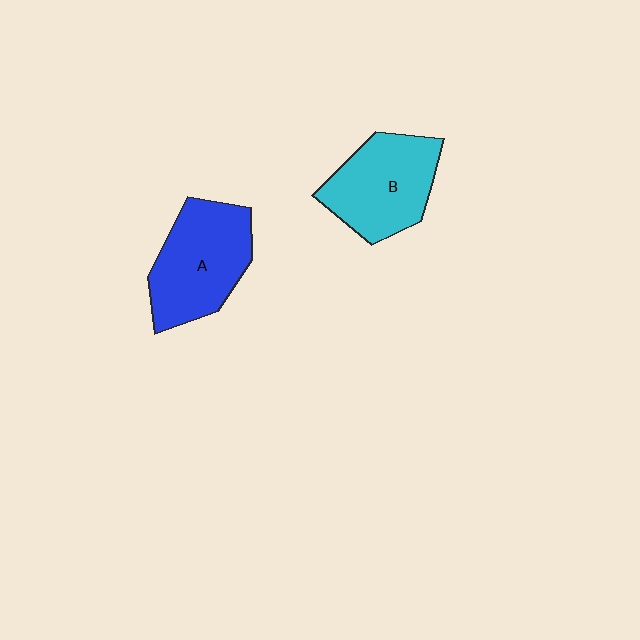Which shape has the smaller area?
Shape B (cyan).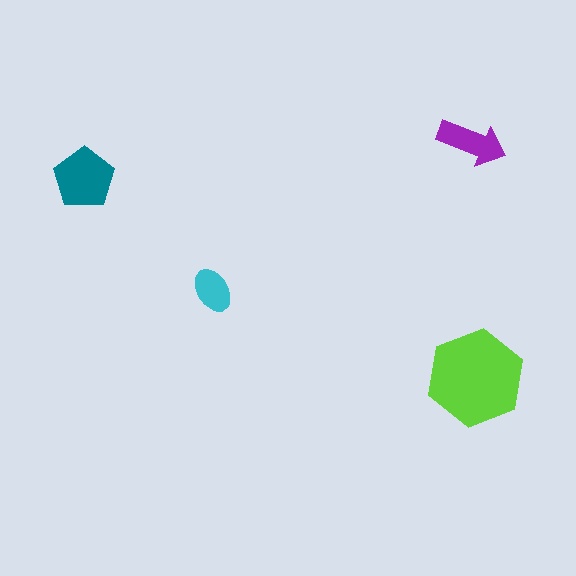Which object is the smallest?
The cyan ellipse.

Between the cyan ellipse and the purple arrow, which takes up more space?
The purple arrow.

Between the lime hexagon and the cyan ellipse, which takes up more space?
The lime hexagon.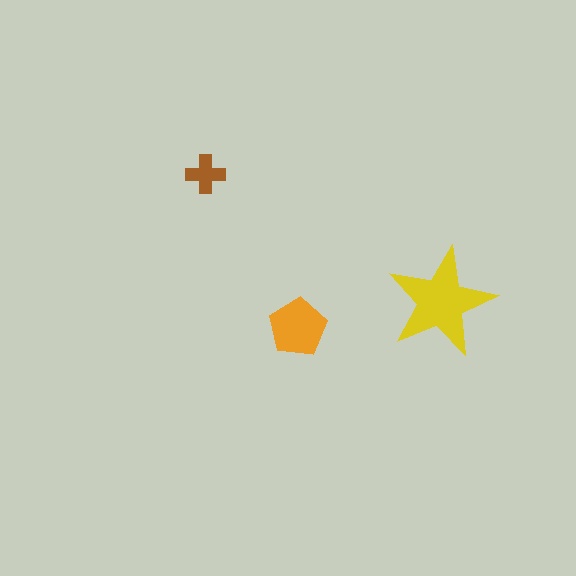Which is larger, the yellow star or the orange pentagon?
The yellow star.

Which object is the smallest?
The brown cross.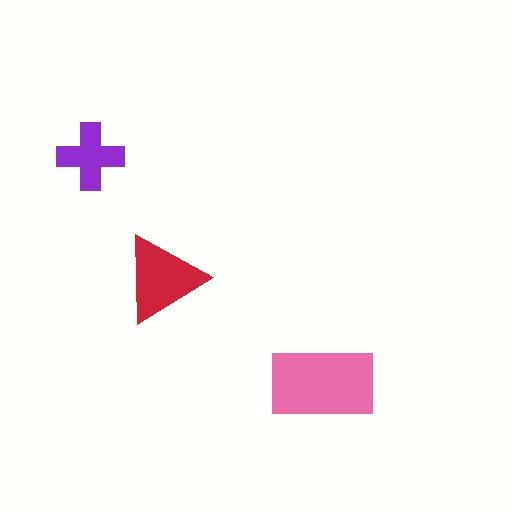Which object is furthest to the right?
The pink rectangle is rightmost.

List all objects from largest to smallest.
The pink rectangle, the red triangle, the purple cross.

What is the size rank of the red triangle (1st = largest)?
2nd.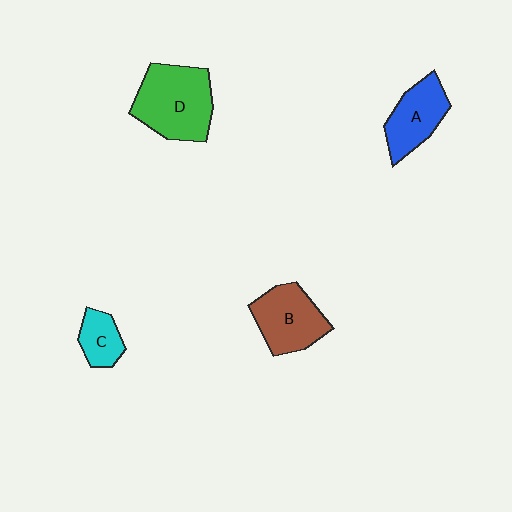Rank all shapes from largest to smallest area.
From largest to smallest: D (green), B (brown), A (blue), C (cyan).